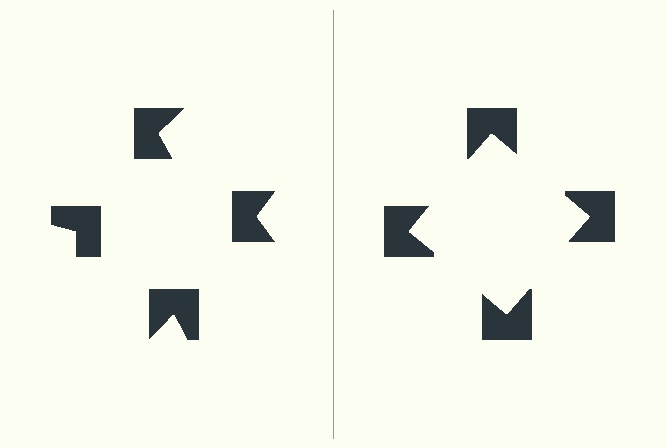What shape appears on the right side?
An illusory square.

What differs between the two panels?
The notched squares are positioned identically on both sides; only the wedge orientations differ. On the right they align to a square; on the left they are misaligned.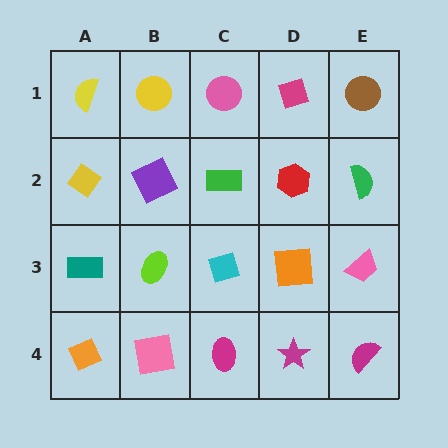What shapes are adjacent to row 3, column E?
A green semicircle (row 2, column E), a magenta semicircle (row 4, column E), an orange square (row 3, column D).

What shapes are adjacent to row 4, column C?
A cyan diamond (row 3, column C), a pink square (row 4, column B), a magenta star (row 4, column D).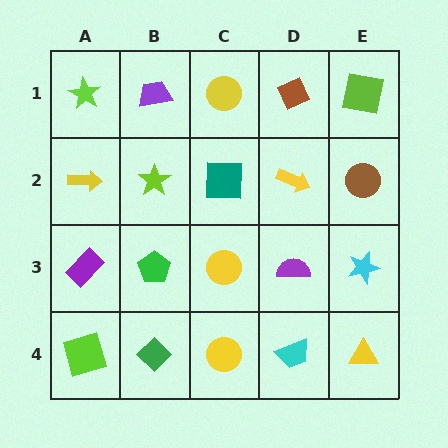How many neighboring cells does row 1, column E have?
2.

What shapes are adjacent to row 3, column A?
A yellow arrow (row 2, column A), a lime square (row 4, column A), a green pentagon (row 3, column B).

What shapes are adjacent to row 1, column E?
A brown circle (row 2, column E), a brown diamond (row 1, column D).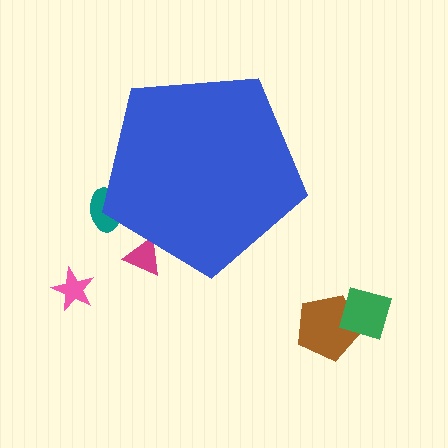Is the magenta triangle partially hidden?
Yes, the magenta triangle is partially hidden behind the blue pentagon.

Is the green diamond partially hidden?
No, the green diamond is fully visible.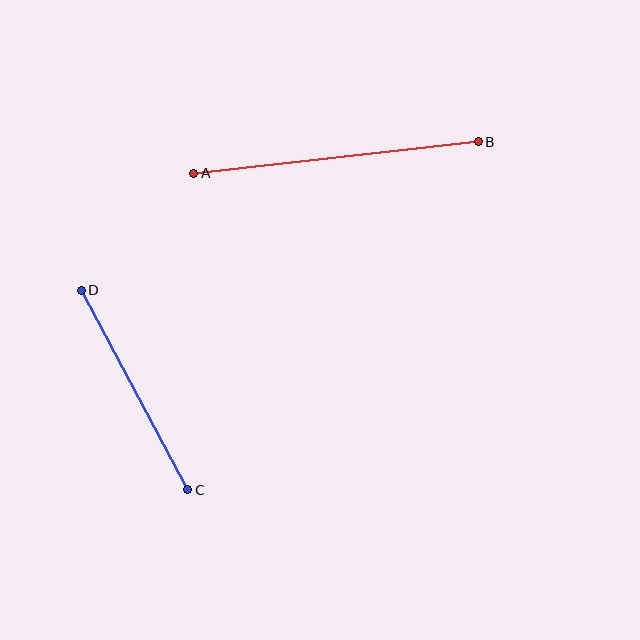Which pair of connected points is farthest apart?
Points A and B are farthest apart.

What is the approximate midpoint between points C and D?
The midpoint is at approximately (135, 390) pixels.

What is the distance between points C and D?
The distance is approximately 226 pixels.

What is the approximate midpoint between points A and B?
The midpoint is at approximately (336, 158) pixels.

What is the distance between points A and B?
The distance is approximately 286 pixels.